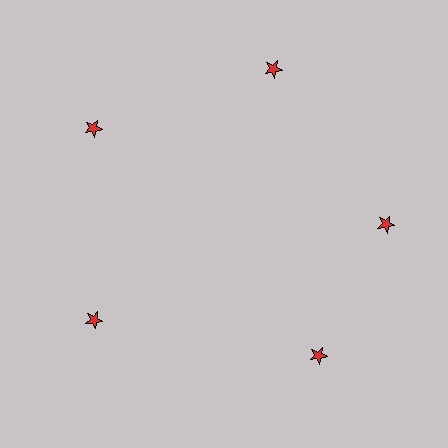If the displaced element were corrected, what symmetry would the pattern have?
It would have 5-fold rotational symmetry — the pattern would map onto itself every 72 degrees.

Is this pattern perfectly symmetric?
No. The 5 red stars are arranged in a ring, but one element near the 5 o'clock position is rotated out of alignment along the ring, breaking the 5-fold rotational symmetry.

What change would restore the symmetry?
The symmetry would be restored by rotating it back into even spacing with its neighbors so that all 5 stars sit at equal angles and equal distance from the center.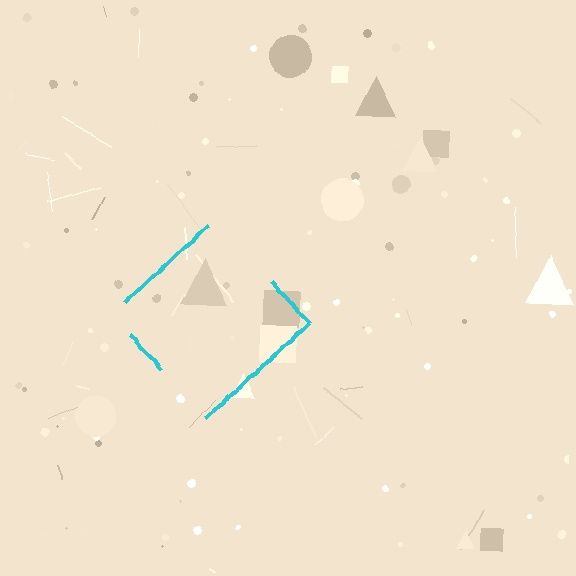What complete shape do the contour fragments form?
The contour fragments form a diamond.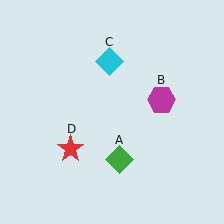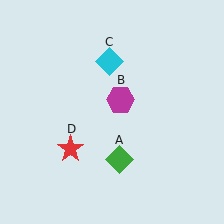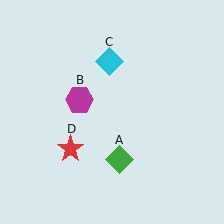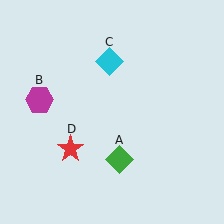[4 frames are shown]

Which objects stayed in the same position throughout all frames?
Green diamond (object A) and cyan diamond (object C) and red star (object D) remained stationary.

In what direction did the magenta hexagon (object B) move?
The magenta hexagon (object B) moved left.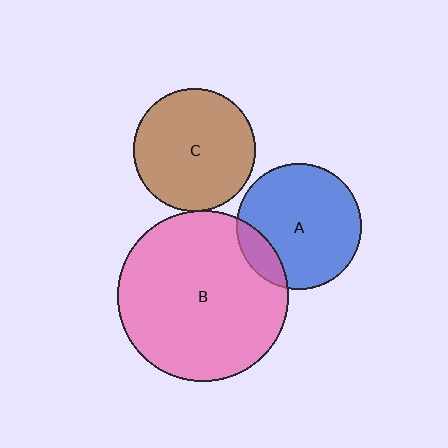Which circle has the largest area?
Circle B (pink).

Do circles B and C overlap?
Yes.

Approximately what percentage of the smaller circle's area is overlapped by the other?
Approximately 5%.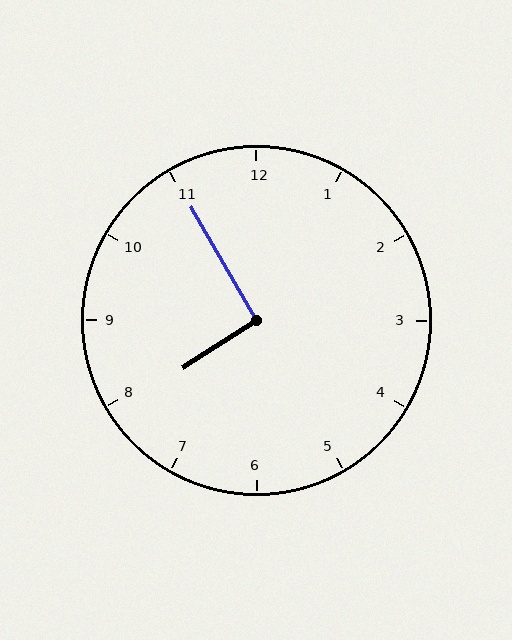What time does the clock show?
7:55.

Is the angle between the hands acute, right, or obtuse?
It is right.